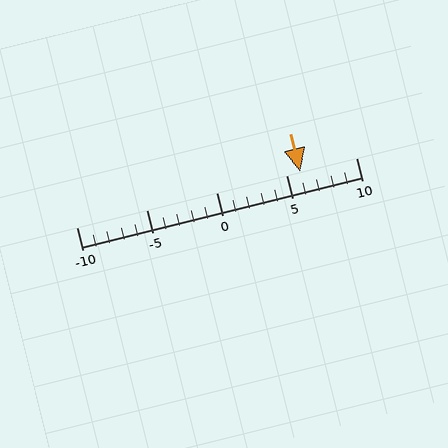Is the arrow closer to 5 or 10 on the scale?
The arrow is closer to 5.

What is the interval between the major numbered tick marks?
The major tick marks are spaced 5 units apart.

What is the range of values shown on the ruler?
The ruler shows values from -10 to 10.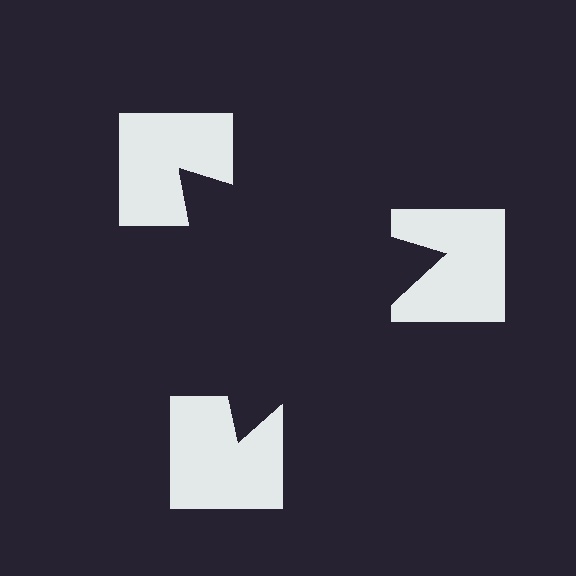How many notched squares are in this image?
There are 3 — one at each vertex of the illusory triangle.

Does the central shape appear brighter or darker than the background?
It typically appears slightly darker than the background, even though no actual brightness change is drawn.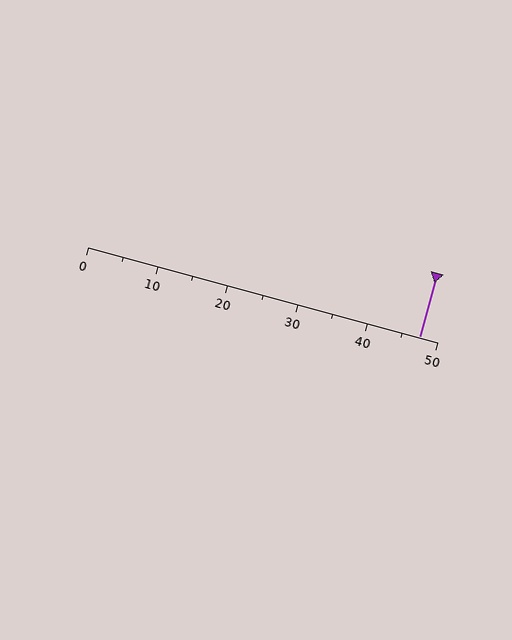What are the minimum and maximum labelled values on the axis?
The axis runs from 0 to 50.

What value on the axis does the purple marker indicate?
The marker indicates approximately 47.5.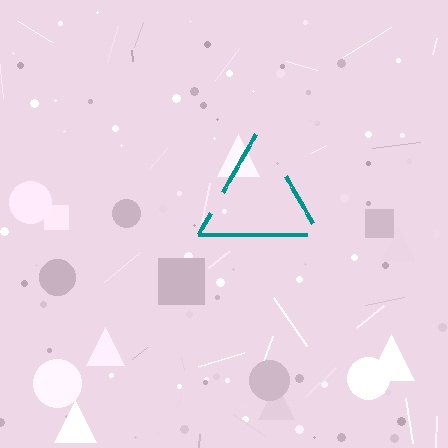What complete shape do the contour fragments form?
The contour fragments form a triangle.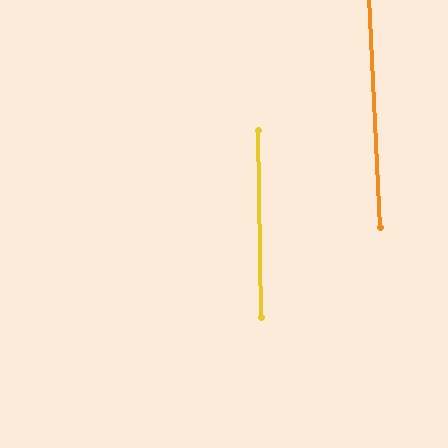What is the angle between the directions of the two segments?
Approximately 2 degrees.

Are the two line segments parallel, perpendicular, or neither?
Parallel — their directions differ by only 1.7°.